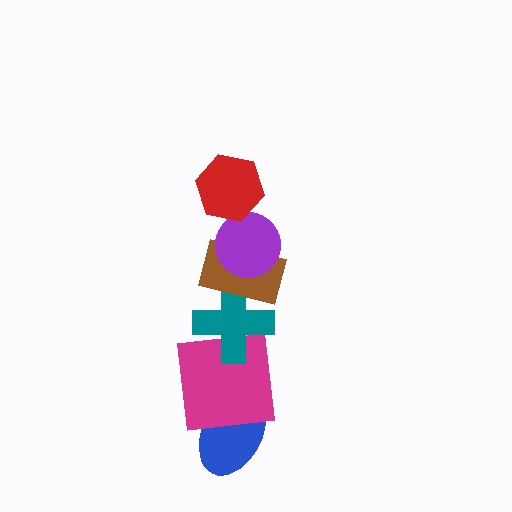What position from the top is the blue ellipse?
The blue ellipse is 6th from the top.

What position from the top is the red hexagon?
The red hexagon is 1st from the top.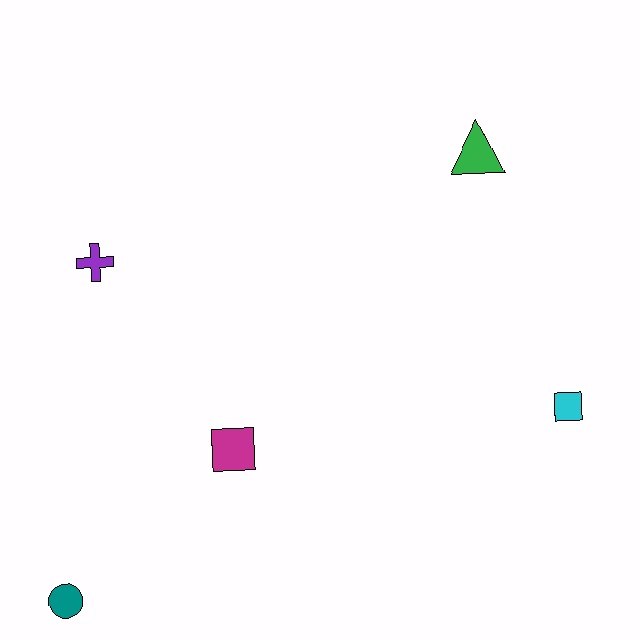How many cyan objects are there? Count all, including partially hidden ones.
There is 1 cyan object.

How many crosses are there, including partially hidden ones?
There is 1 cross.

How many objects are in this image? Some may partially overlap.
There are 5 objects.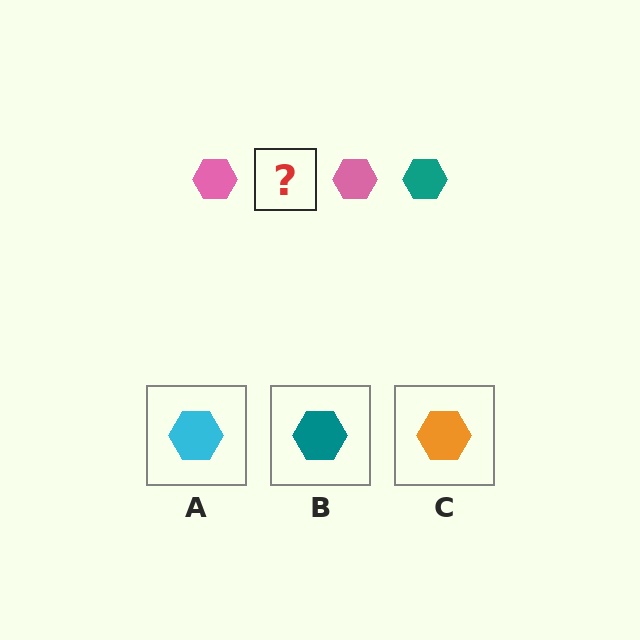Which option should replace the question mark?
Option B.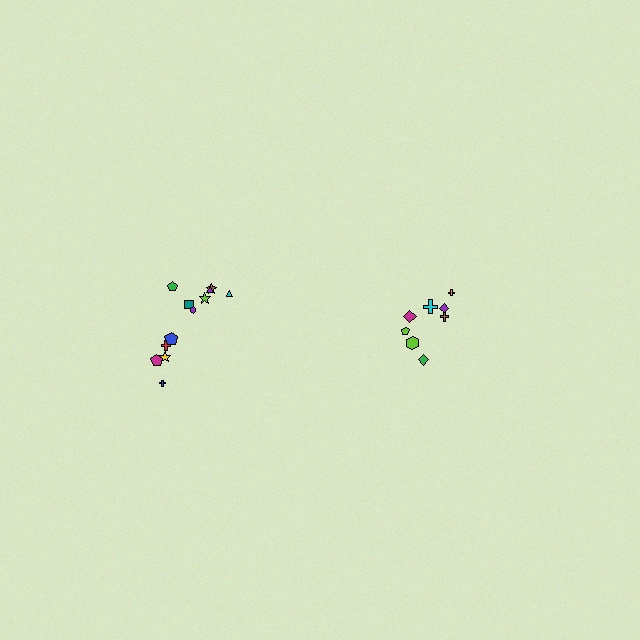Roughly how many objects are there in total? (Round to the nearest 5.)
Roughly 20 objects in total.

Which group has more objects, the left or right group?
The left group.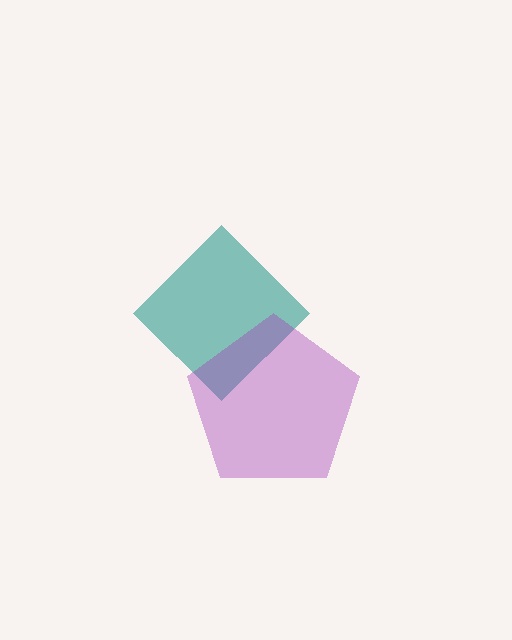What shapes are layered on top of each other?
The layered shapes are: a teal diamond, a purple pentagon.